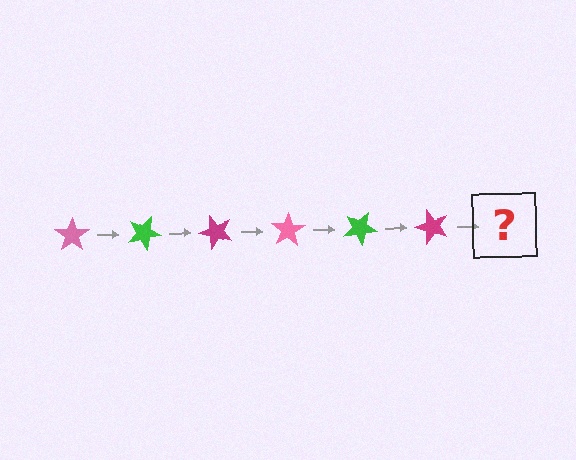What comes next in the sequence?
The next element should be a pink star, rotated 150 degrees from the start.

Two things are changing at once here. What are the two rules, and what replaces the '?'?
The two rules are that it rotates 25 degrees each step and the color cycles through pink, green, and magenta. The '?' should be a pink star, rotated 150 degrees from the start.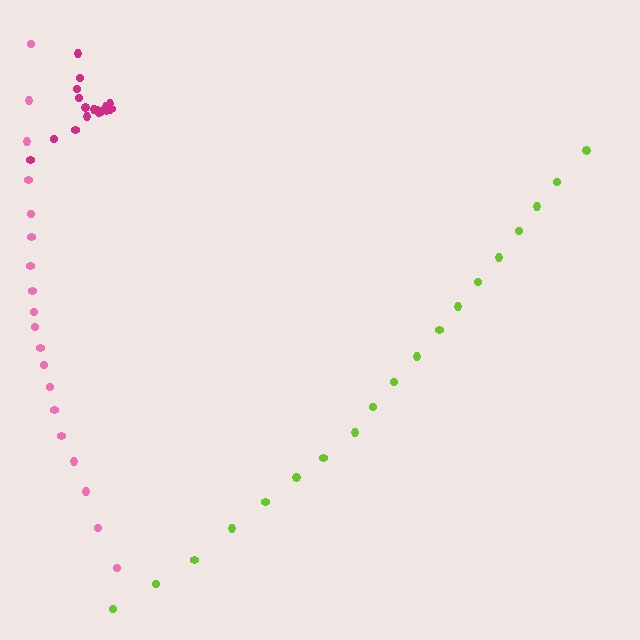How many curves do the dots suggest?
There are 3 distinct paths.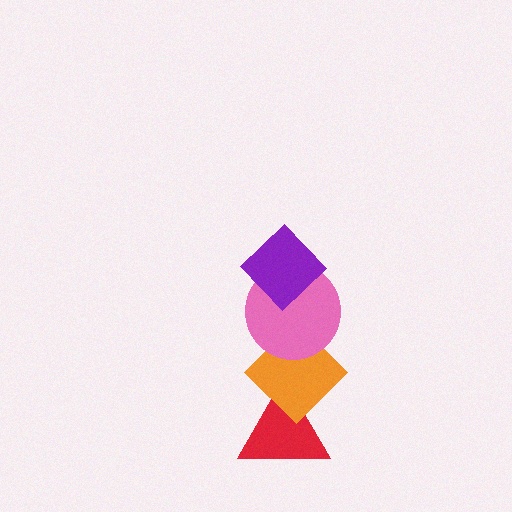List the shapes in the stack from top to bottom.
From top to bottom: the purple diamond, the pink circle, the orange diamond, the red triangle.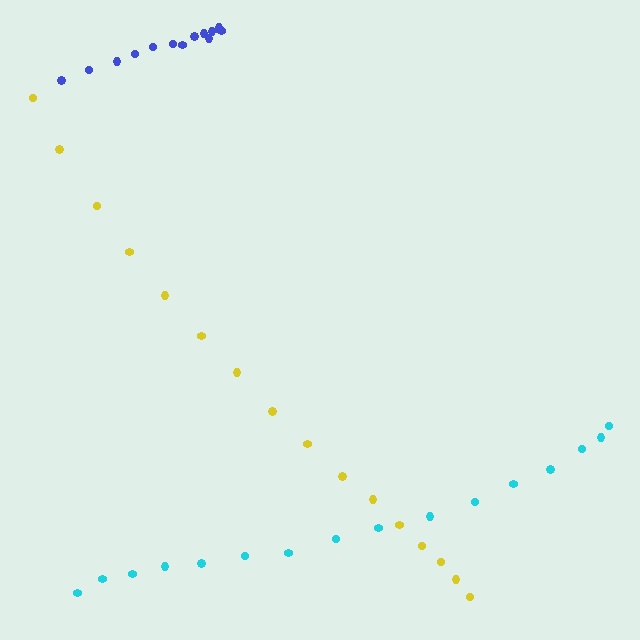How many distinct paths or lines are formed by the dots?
There are 3 distinct paths.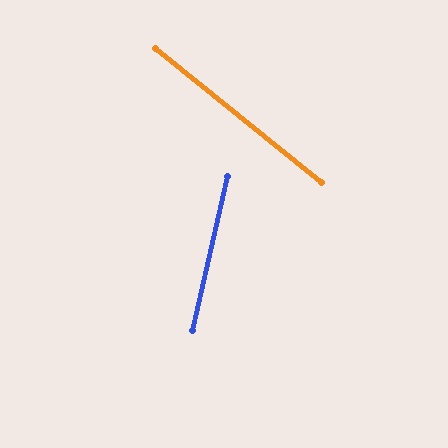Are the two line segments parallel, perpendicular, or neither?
Neither parallel nor perpendicular — they differ by about 64°.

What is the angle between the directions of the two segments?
Approximately 64 degrees.